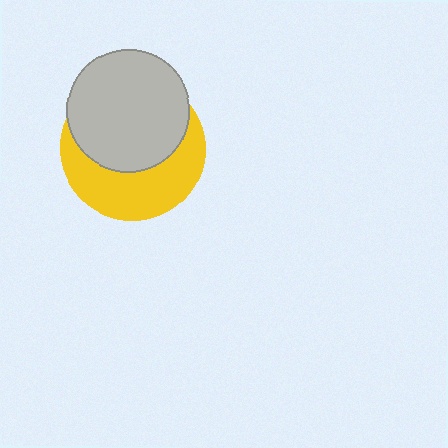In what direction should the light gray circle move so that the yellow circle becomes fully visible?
The light gray circle should move up. That is the shortest direction to clear the overlap and leave the yellow circle fully visible.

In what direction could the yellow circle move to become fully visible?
The yellow circle could move down. That would shift it out from behind the light gray circle entirely.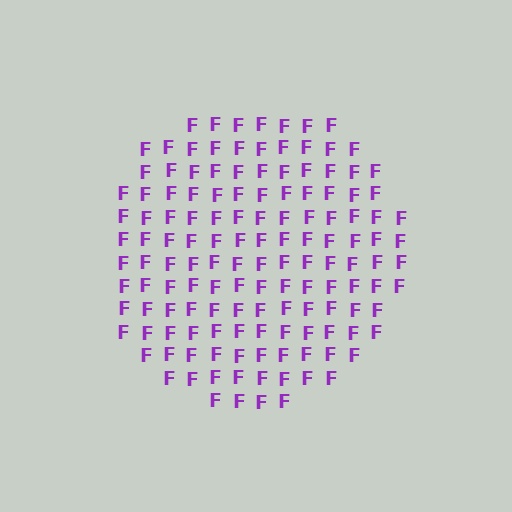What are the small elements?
The small elements are letter F's.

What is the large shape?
The large shape is a circle.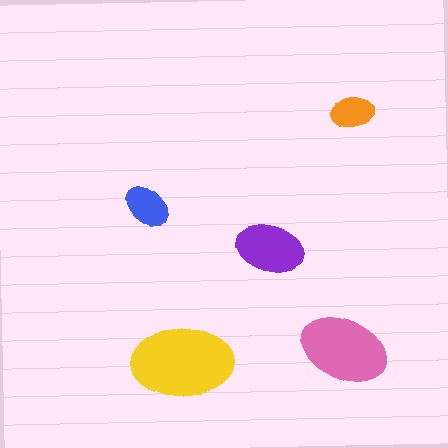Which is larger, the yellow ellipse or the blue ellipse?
The yellow one.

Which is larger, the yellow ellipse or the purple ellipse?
The yellow one.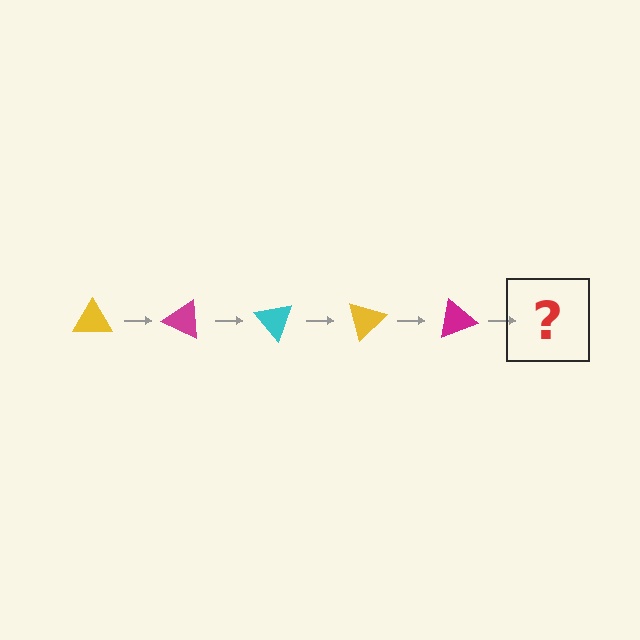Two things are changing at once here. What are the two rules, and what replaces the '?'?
The two rules are that it rotates 25 degrees each step and the color cycles through yellow, magenta, and cyan. The '?' should be a cyan triangle, rotated 125 degrees from the start.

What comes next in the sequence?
The next element should be a cyan triangle, rotated 125 degrees from the start.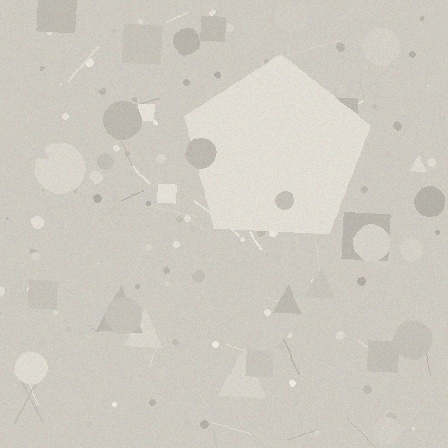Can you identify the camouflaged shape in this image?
The camouflaged shape is a pentagon.